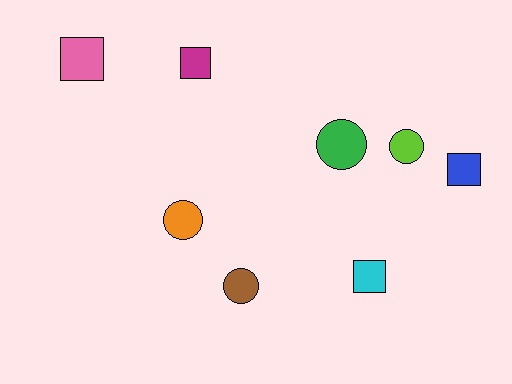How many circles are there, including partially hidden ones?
There are 4 circles.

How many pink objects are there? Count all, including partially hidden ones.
There is 1 pink object.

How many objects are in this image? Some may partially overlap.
There are 8 objects.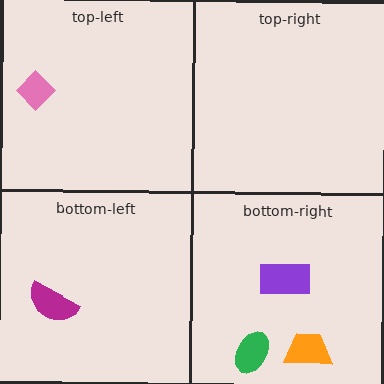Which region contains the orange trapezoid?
The bottom-right region.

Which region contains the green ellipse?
The bottom-right region.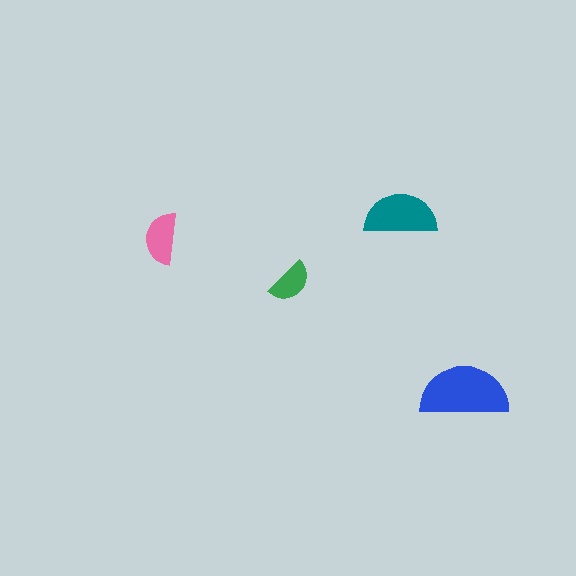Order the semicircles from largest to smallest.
the blue one, the teal one, the pink one, the green one.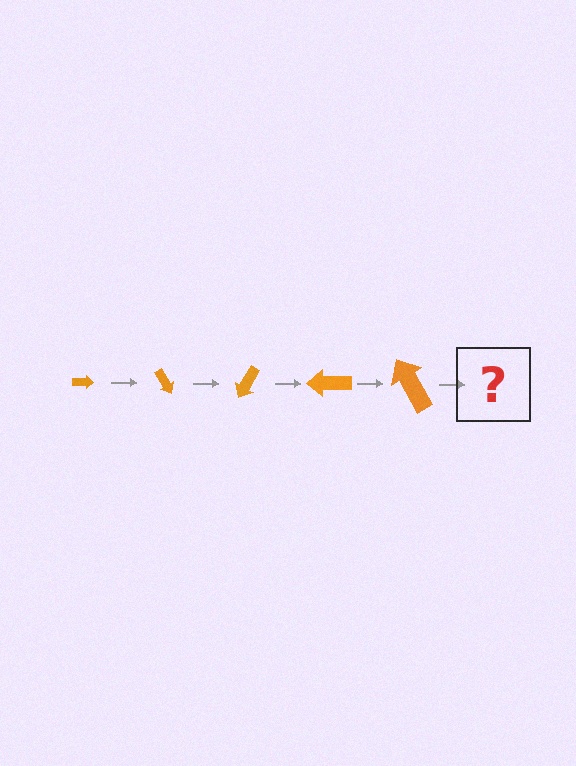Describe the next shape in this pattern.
It should be an arrow, larger than the previous one and rotated 300 degrees from the start.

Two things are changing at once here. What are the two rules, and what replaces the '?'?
The two rules are that the arrow grows larger each step and it rotates 60 degrees each step. The '?' should be an arrow, larger than the previous one and rotated 300 degrees from the start.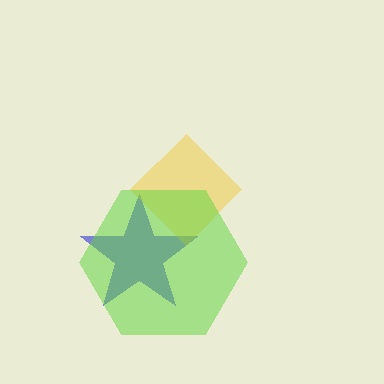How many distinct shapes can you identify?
There are 3 distinct shapes: a blue star, a yellow diamond, a lime hexagon.